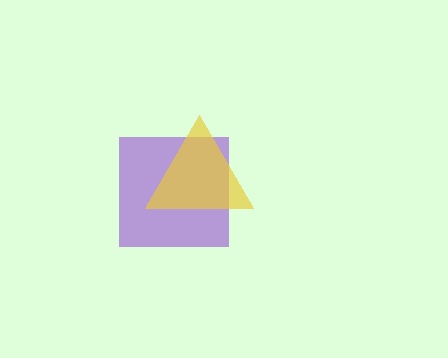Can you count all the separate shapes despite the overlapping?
Yes, there are 2 separate shapes.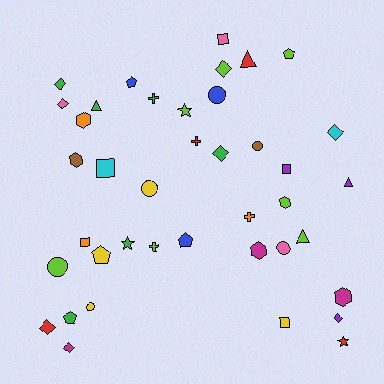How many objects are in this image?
There are 40 objects.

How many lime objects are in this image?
There are 7 lime objects.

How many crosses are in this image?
There are 4 crosses.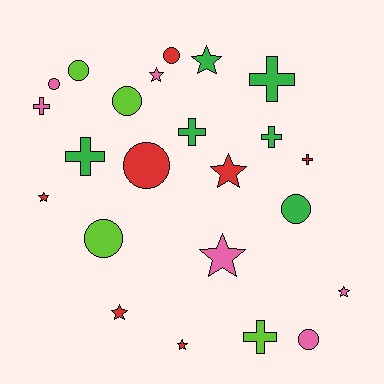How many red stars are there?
There are 4 red stars.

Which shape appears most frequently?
Circle, with 8 objects.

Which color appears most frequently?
Red, with 7 objects.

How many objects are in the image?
There are 23 objects.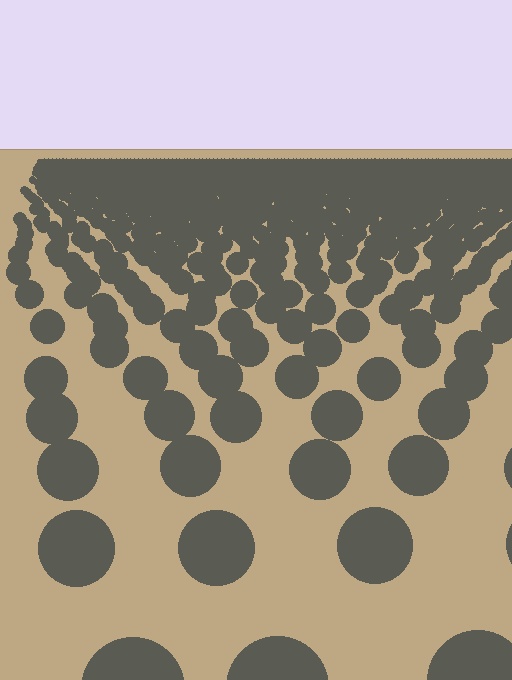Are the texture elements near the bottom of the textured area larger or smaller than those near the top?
Larger. Near the bottom, elements are closer to the viewer and appear at a bigger on-screen size.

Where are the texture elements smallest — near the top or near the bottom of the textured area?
Near the top.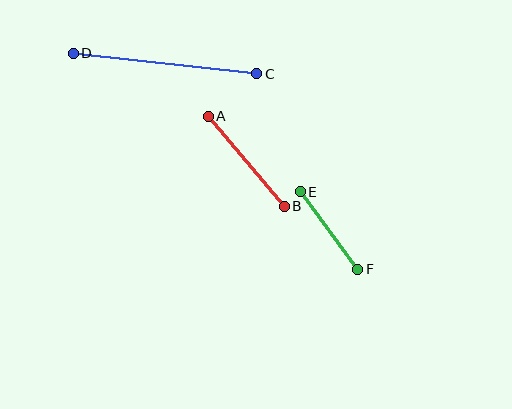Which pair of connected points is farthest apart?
Points C and D are farthest apart.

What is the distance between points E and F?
The distance is approximately 96 pixels.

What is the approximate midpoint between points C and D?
The midpoint is at approximately (165, 63) pixels.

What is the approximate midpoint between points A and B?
The midpoint is at approximately (246, 161) pixels.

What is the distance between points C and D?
The distance is approximately 184 pixels.